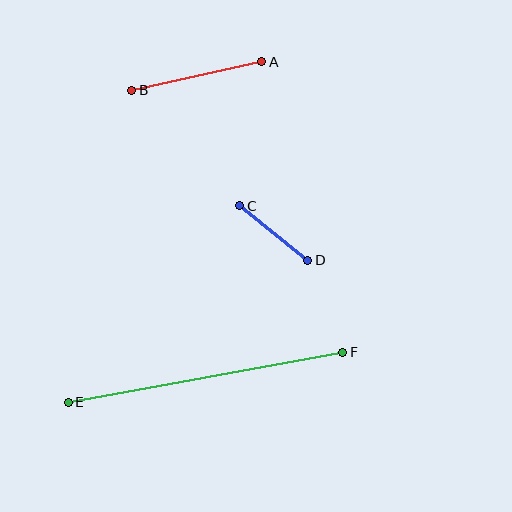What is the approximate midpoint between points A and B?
The midpoint is at approximately (197, 76) pixels.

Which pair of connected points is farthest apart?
Points E and F are farthest apart.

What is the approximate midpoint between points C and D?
The midpoint is at approximately (274, 233) pixels.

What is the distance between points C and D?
The distance is approximately 87 pixels.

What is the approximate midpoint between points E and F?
The midpoint is at approximately (206, 377) pixels.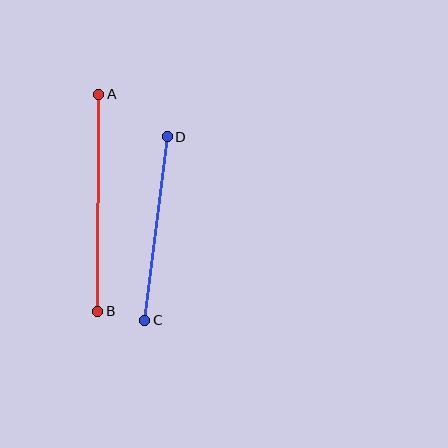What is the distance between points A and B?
The distance is approximately 217 pixels.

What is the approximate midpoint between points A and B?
The midpoint is at approximately (98, 203) pixels.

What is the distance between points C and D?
The distance is approximately 185 pixels.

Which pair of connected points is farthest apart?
Points A and B are farthest apart.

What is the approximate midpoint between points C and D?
The midpoint is at approximately (156, 228) pixels.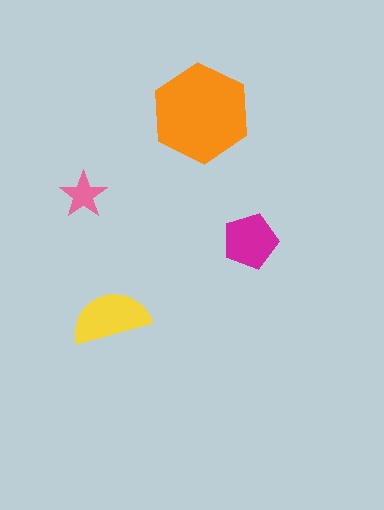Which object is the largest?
The orange hexagon.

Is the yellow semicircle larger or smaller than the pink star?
Larger.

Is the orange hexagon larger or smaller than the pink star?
Larger.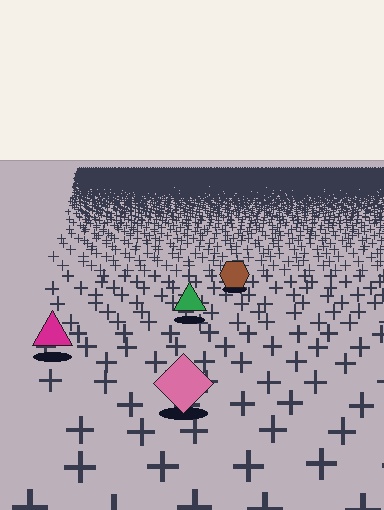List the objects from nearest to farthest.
From nearest to farthest: the pink diamond, the magenta triangle, the green triangle, the brown hexagon.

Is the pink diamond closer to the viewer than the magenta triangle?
Yes. The pink diamond is closer — you can tell from the texture gradient: the ground texture is coarser near it.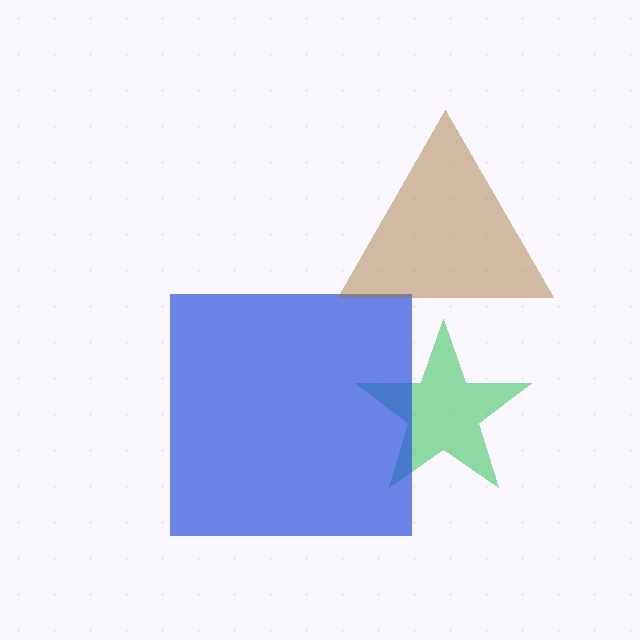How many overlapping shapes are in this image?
There are 3 overlapping shapes in the image.